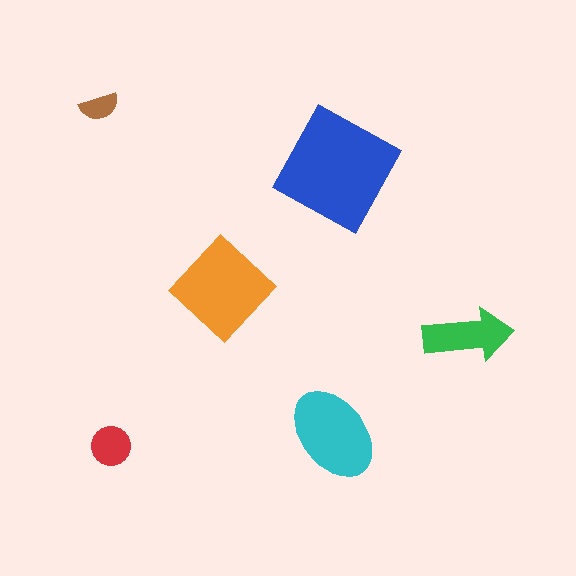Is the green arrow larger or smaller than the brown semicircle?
Larger.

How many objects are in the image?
There are 6 objects in the image.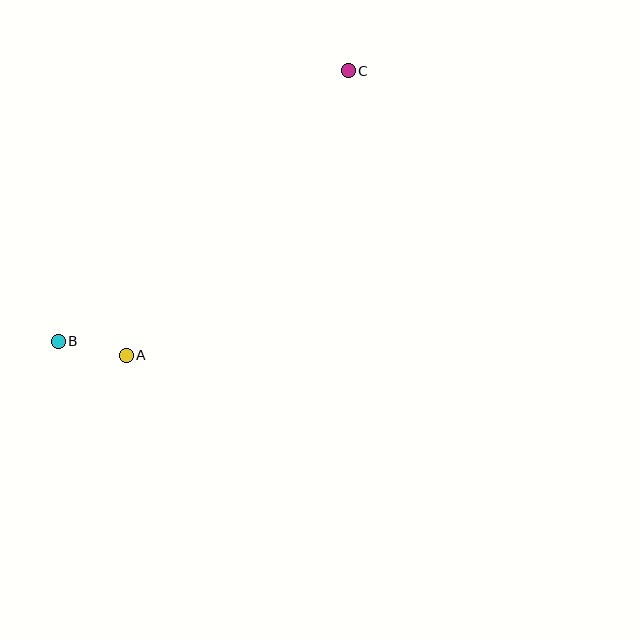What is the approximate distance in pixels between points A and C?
The distance between A and C is approximately 361 pixels.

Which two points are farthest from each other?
Points B and C are farthest from each other.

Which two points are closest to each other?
Points A and B are closest to each other.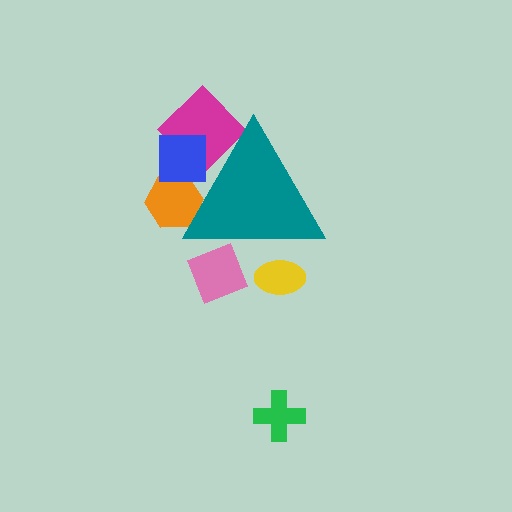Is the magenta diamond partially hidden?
Yes, the magenta diamond is partially hidden behind the teal triangle.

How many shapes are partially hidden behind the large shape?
5 shapes are partially hidden.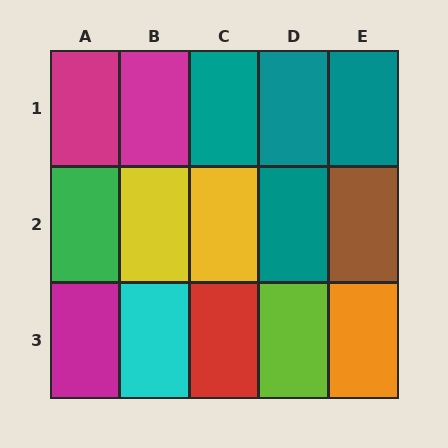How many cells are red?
1 cell is red.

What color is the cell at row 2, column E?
Brown.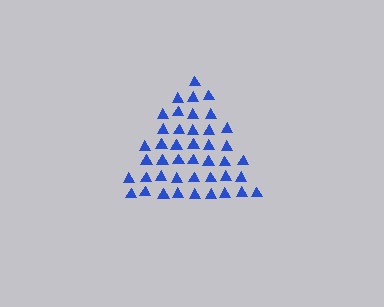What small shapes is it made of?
It is made of small triangles.